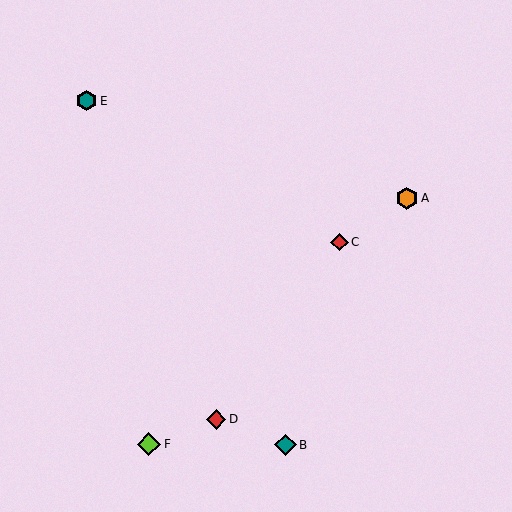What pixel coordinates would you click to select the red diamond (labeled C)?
Click at (339, 242) to select the red diamond C.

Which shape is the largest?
The lime diamond (labeled F) is the largest.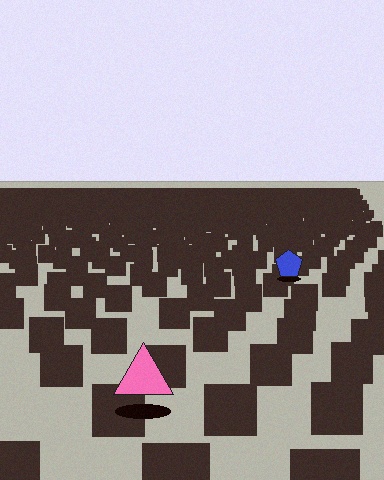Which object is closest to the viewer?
The pink triangle is closest. The texture marks near it are larger and more spread out.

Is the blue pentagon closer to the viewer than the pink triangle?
No. The pink triangle is closer — you can tell from the texture gradient: the ground texture is coarser near it.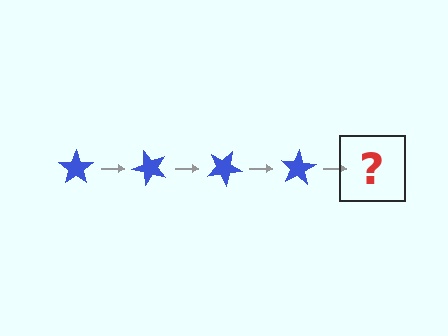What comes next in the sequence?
The next element should be a blue star rotated 200 degrees.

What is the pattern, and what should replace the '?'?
The pattern is that the star rotates 50 degrees each step. The '?' should be a blue star rotated 200 degrees.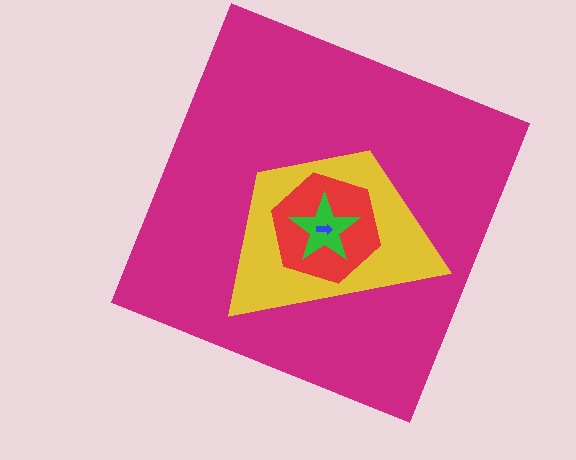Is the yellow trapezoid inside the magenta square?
Yes.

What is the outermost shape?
The magenta square.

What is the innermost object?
The blue arrow.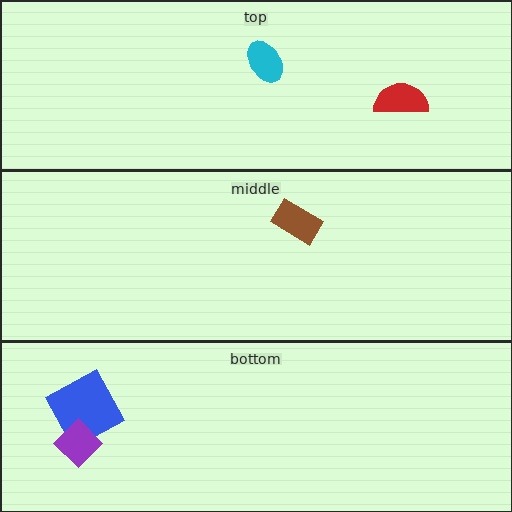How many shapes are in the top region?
2.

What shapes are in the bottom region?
The blue square, the purple diamond.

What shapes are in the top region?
The cyan ellipse, the red semicircle.